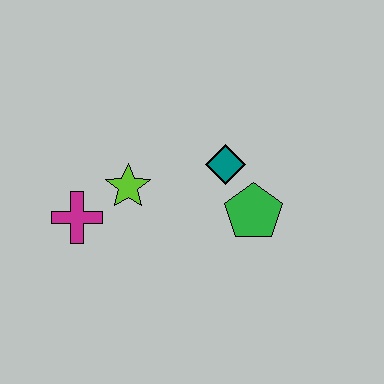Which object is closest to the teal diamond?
The green pentagon is closest to the teal diamond.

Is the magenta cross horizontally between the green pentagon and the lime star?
No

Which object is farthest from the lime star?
The green pentagon is farthest from the lime star.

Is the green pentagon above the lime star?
No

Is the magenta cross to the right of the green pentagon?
No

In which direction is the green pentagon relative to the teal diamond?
The green pentagon is below the teal diamond.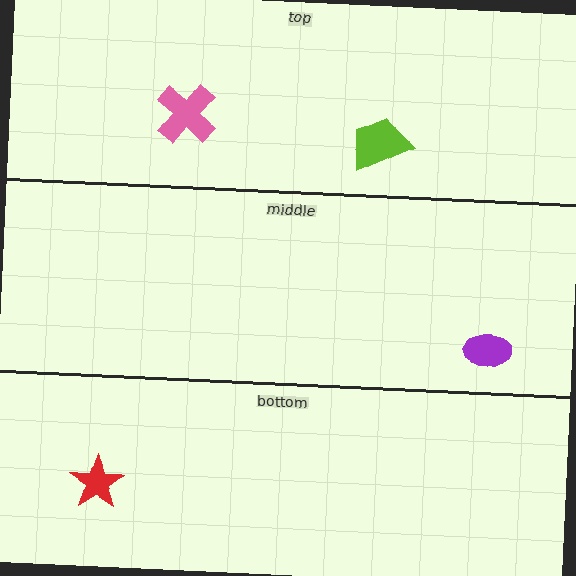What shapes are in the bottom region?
The red star.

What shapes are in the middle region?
The purple ellipse.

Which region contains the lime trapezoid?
The top region.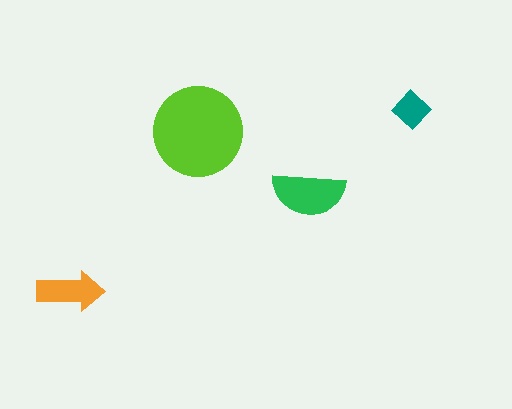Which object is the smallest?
The teal diamond.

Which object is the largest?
The lime circle.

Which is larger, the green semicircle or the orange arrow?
The green semicircle.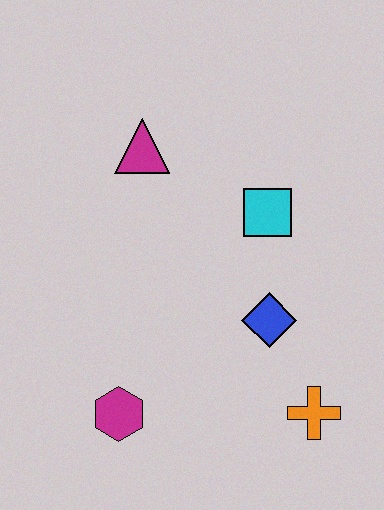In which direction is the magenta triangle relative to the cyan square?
The magenta triangle is to the left of the cyan square.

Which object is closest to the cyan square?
The blue diamond is closest to the cyan square.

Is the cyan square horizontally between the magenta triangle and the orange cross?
Yes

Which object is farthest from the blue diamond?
The magenta triangle is farthest from the blue diamond.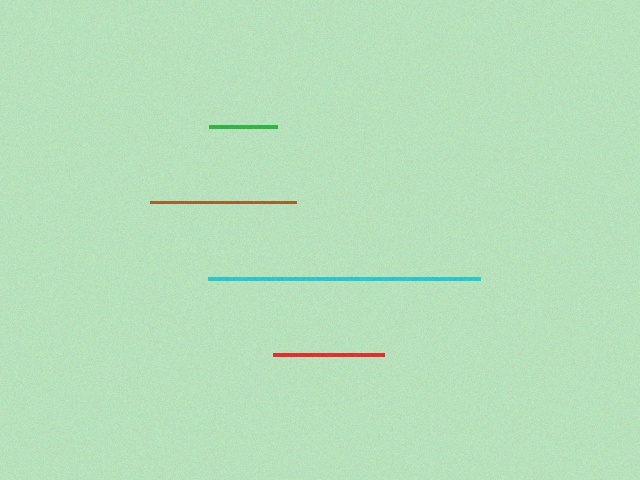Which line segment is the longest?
The cyan line is the longest at approximately 273 pixels.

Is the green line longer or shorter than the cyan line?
The cyan line is longer than the green line.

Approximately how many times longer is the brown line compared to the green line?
The brown line is approximately 2.1 times the length of the green line.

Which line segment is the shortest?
The green line is the shortest at approximately 68 pixels.